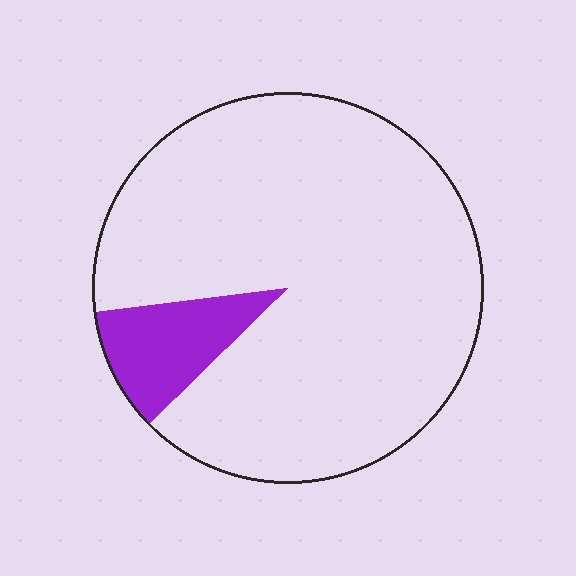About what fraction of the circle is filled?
About one tenth (1/10).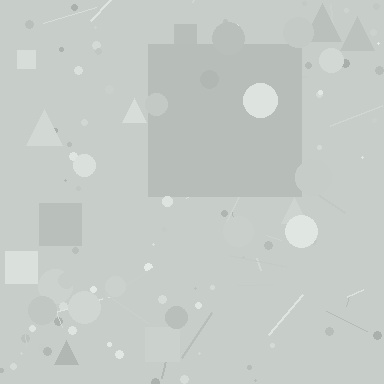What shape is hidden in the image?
A square is hidden in the image.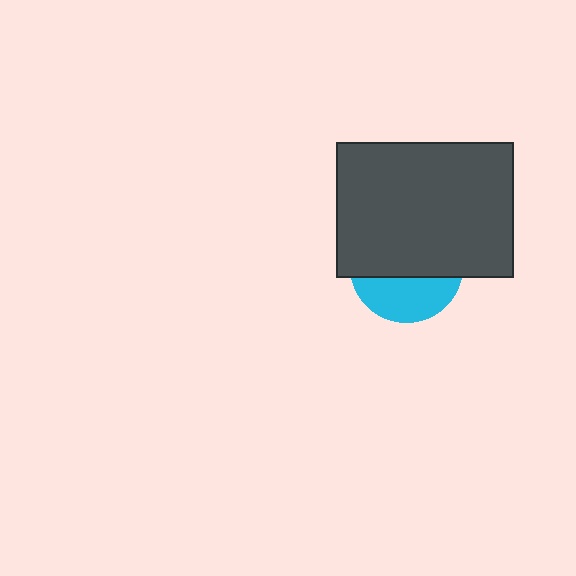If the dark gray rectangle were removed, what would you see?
You would see the complete cyan circle.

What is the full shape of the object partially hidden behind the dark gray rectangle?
The partially hidden object is a cyan circle.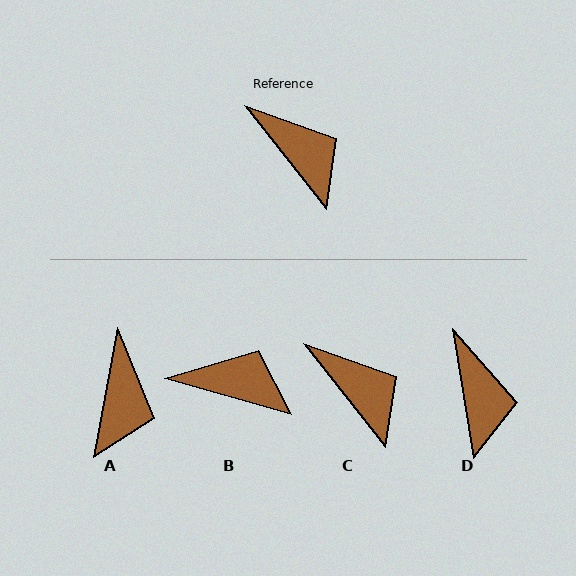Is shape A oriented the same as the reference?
No, it is off by about 49 degrees.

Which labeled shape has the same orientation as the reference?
C.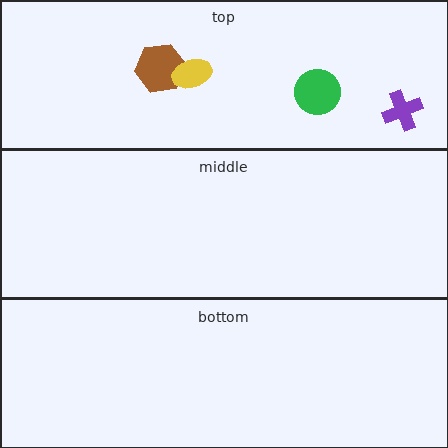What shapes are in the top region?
The brown hexagon, the yellow ellipse, the purple cross, the green circle.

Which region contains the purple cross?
The top region.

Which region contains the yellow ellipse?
The top region.